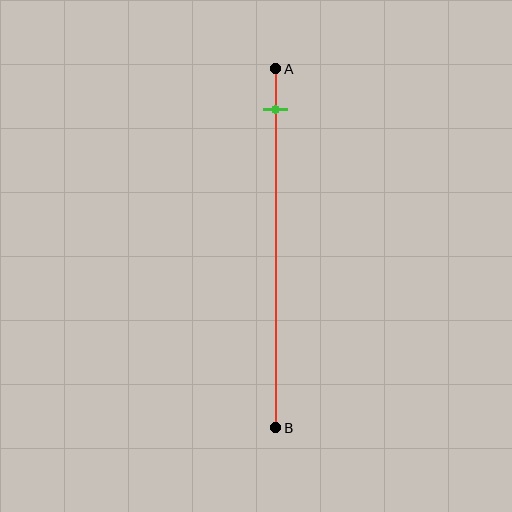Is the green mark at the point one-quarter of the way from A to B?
No, the mark is at about 10% from A, not at the 25% one-quarter point.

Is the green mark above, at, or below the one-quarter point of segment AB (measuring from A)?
The green mark is above the one-quarter point of segment AB.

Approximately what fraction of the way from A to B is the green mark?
The green mark is approximately 10% of the way from A to B.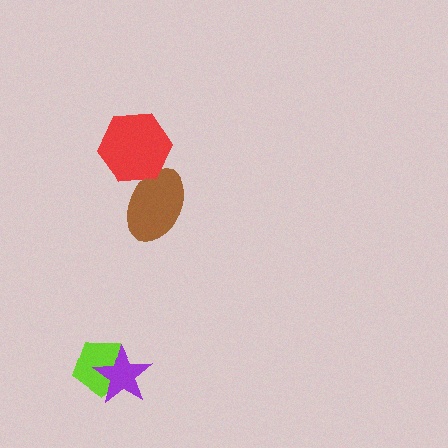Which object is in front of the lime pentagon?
The purple star is in front of the lime pentagon.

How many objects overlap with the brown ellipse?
1 object overlaps with the brown ellipse.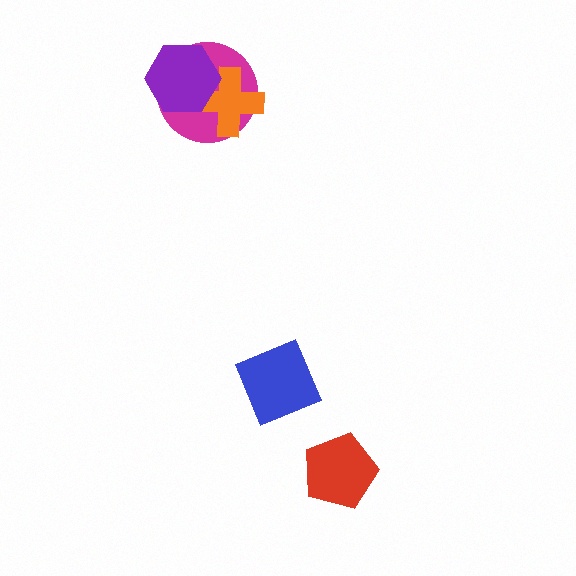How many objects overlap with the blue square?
0 objects overlap with the blue square.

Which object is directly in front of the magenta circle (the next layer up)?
The orange cross is directly in front of the magenta circle.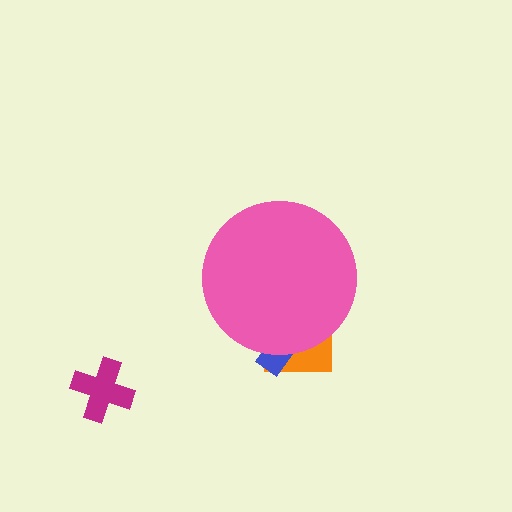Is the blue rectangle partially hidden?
Yes, the blue rectangle is partially hidden behind the pink circle.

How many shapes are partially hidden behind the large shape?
2 shapes are partially hidden.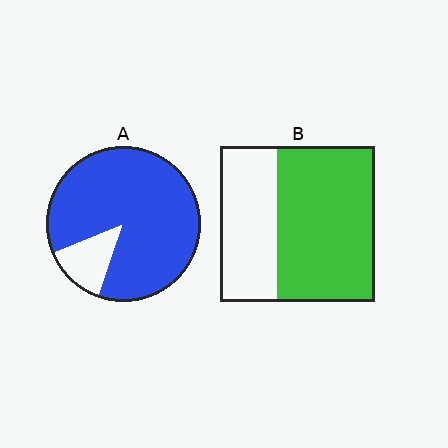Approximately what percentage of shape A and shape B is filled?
A is approximately 85% and B is approximately 65%.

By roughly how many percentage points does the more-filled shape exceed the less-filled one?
By roughly 25 percentage points (A over B).